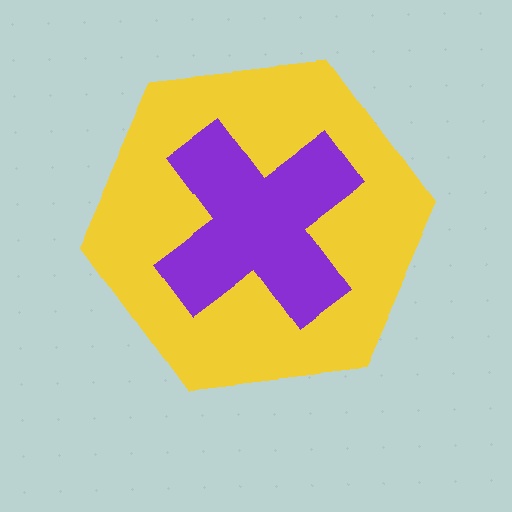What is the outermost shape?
The yellow hexagon.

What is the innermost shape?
The purple cross.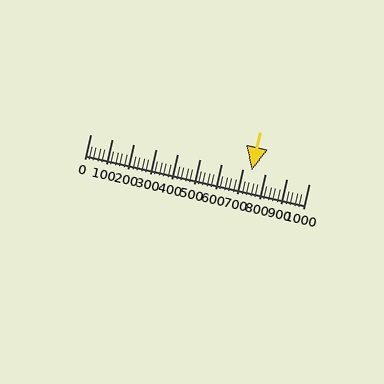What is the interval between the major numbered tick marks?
The major tick marks are spaced 100 units apart.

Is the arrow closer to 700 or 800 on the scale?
The arrow is closer to 700.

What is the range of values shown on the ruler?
The ruler shows values from 0 to 1000.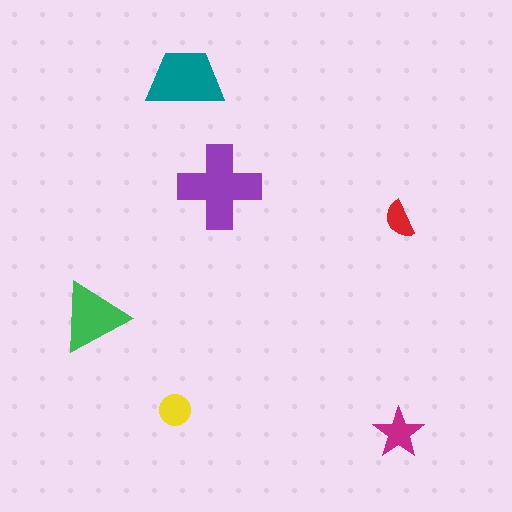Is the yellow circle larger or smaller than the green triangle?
Smaller.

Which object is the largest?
The purple cross.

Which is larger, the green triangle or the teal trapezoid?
The teal trapezoid.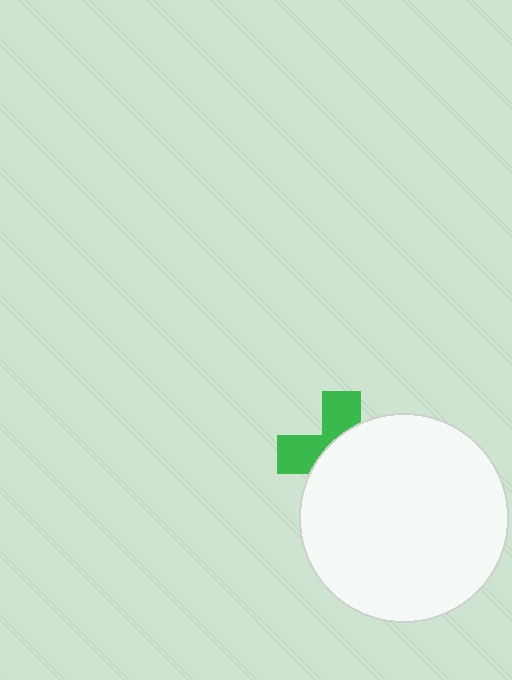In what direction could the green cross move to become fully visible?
The green cross could move toward the upper-left. That would shift it out from behind the white circle entirely.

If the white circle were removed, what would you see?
You would see the complete green cross.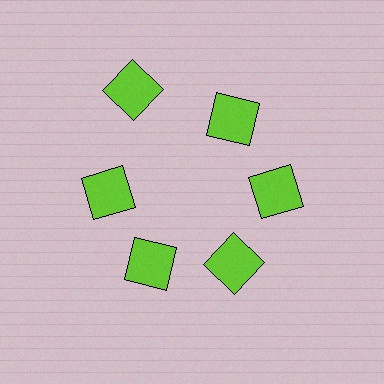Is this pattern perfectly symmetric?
No. The 6 lime squares are arranged in a ring, but one element near the 11 o'clock position is pushed outward from the center, breaking the 6-fold rotational symmetry.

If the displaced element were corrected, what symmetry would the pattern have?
It would have 6-fold rotational symmetry — the pattern would map onto itself every 60 degrees.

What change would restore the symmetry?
The symmetry would be restored by moving it inward, back onto the ring so that all 6 squares sit at equal angles and equal distance from the center.